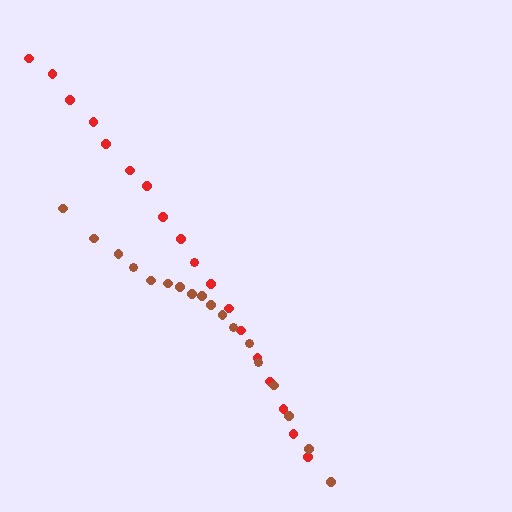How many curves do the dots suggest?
There are 2 distinct paths.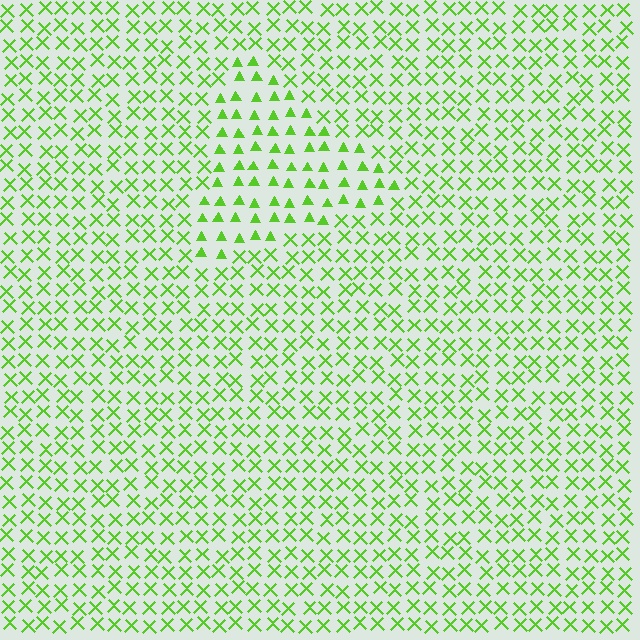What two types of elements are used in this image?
The image uses triangles inside the triangle region and X marks outside it.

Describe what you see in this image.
The image is filled with small lime elements arranged in a uniform grid. A triangle-shaped region contains triangles, while the surrounding area contains X marks. The boundary is defined purely by the change in element shape.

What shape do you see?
I see a triangle.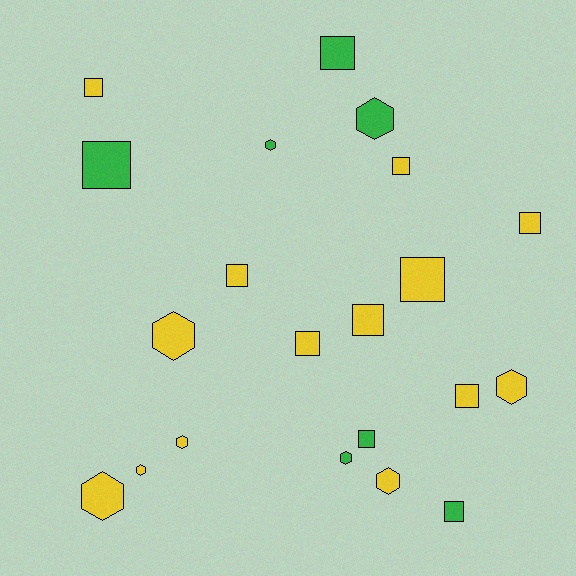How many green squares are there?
There are 4 green squares.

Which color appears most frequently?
Yellow, with 14 objects.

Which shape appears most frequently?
Square, with 12 objects.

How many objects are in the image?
There are 21 objects.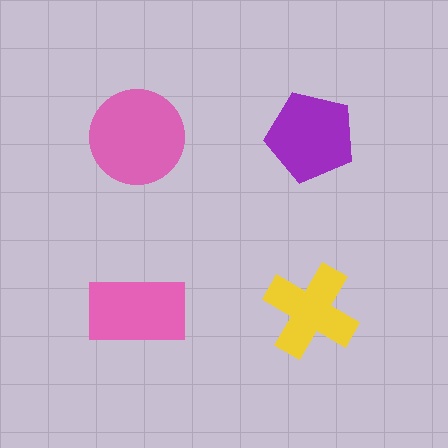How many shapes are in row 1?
2 shapes.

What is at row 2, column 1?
A pink rectangle.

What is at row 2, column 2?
A yellow cross.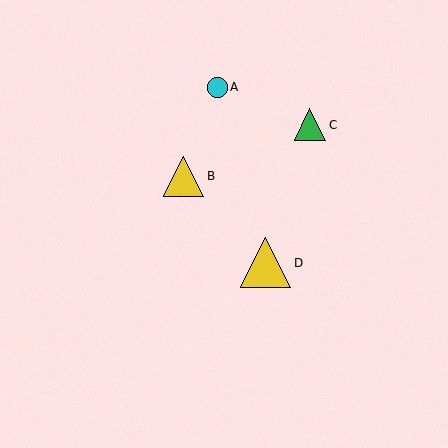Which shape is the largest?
The yellow triangle (labeled D) is the largest.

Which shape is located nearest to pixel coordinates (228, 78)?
The cyan circle (labeled A) at (218, 87) is nearest to that location.